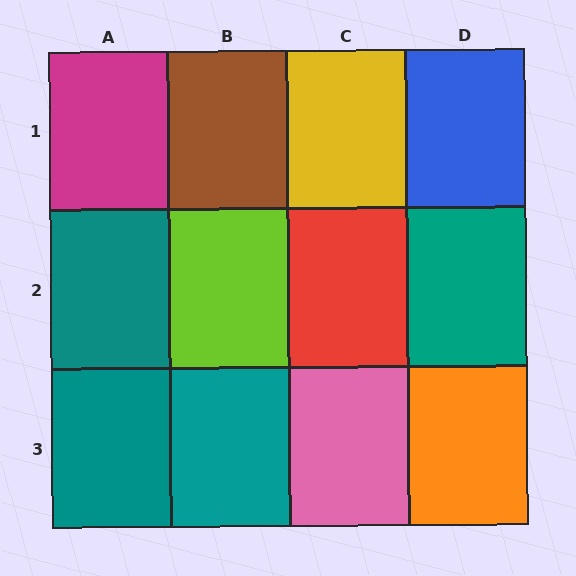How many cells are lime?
1 cell is lime.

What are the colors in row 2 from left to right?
Teal, lime, red, teal.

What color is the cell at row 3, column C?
Pink.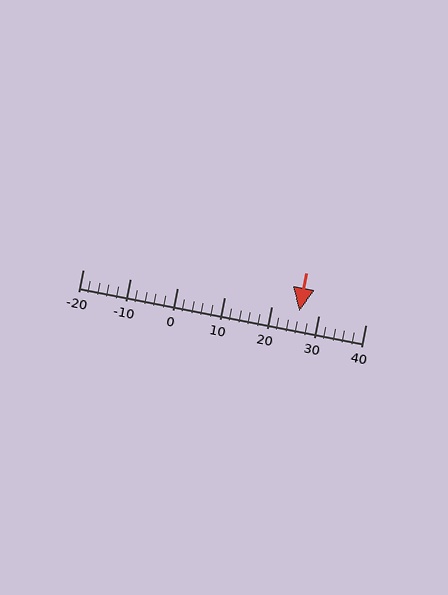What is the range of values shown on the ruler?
The ruler shows values from -20 to 40.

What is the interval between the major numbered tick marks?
The major tick marks are spaced 10 units apart.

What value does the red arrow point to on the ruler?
The red arrow points to approximately 26.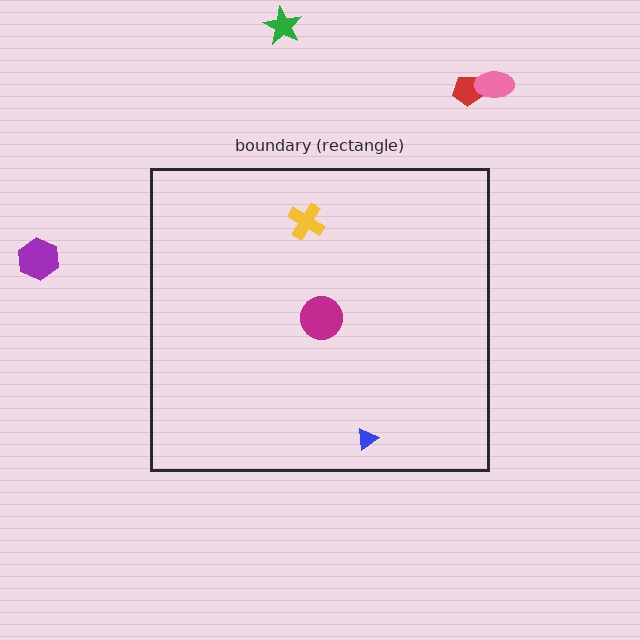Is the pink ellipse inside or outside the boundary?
Outside.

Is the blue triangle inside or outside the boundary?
Inside.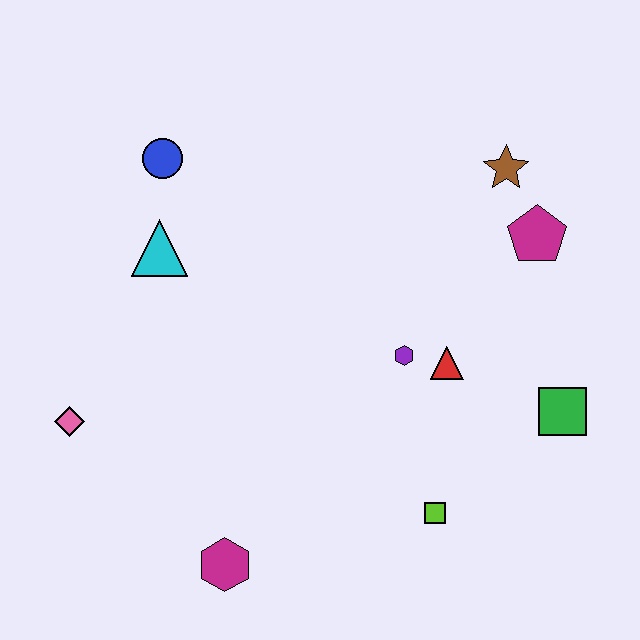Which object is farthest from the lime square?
The blue circle is farthest from the lime square.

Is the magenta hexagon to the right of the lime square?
No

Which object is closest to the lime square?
The red triangle is closest to the lime square.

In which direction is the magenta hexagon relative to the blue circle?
The magenta hexagon is below the blue circle.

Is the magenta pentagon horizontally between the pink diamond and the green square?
Yes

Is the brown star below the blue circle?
Yes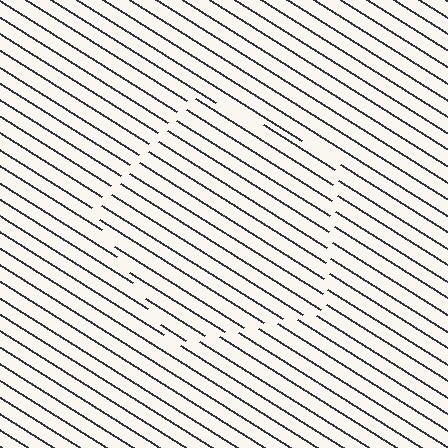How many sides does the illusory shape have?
5 sides — the line-ends trace a pentagon.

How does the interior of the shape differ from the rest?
The interior of the shape contains the same grating, shifted by half a period — the contour is defined by the phase discontinuity where line-ends from the inner and outer gratings abut.